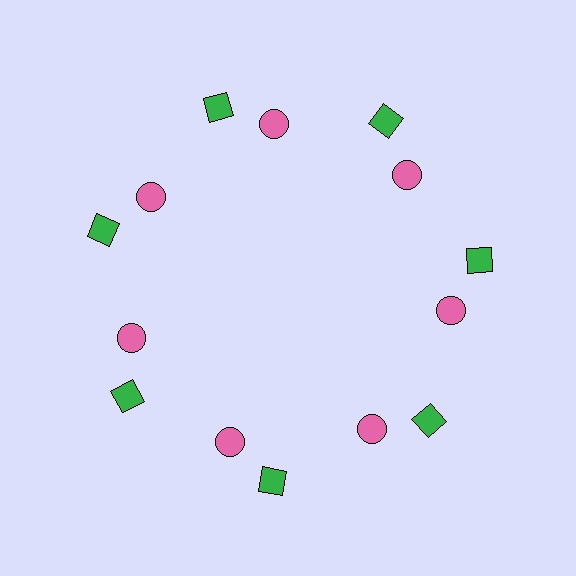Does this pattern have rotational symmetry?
Yes, this pattern has 7-fold rotational symmetry. It looks the same after rotating 51 degrees around the center.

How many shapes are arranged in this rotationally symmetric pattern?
There are 14 shapes, arranged in 7 groups of 2.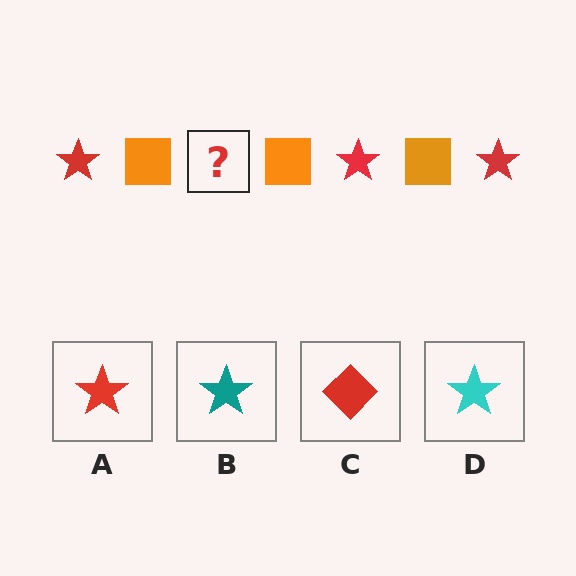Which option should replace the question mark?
Option A.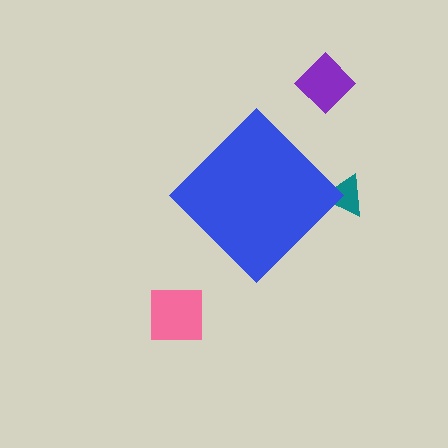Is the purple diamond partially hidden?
No, the purple diamond is fully visible.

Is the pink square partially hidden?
No, the pink square is fully visible.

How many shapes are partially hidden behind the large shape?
1 shape is partially hidden.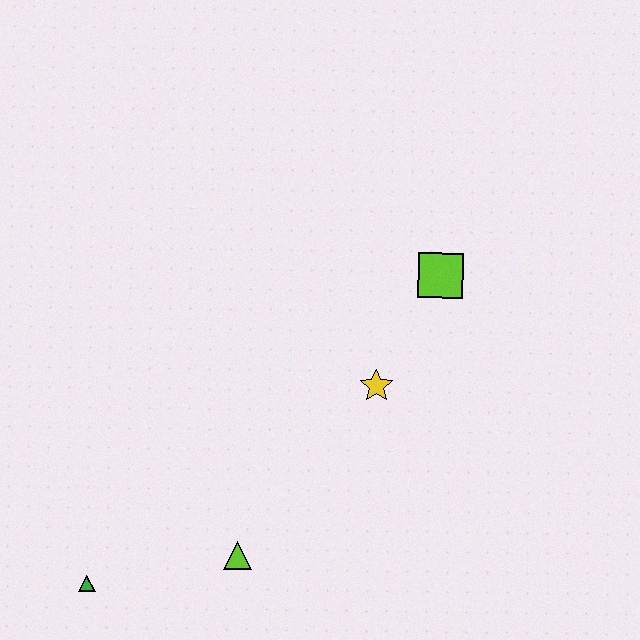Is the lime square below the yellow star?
No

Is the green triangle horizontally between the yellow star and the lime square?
No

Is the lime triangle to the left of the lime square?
Yes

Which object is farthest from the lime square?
The green triangle is farthest from the lime square.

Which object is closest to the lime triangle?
The green triangle is closest to the lime triangle.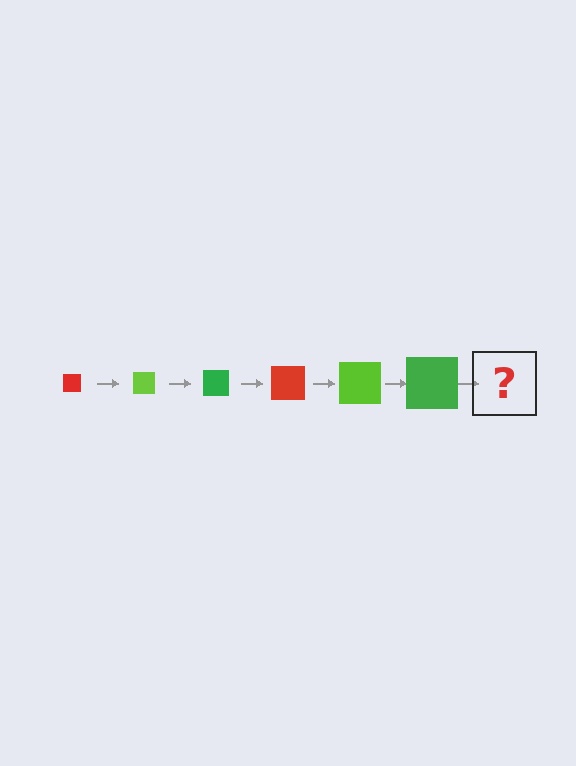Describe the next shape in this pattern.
It should be a red square, larger than the previous one.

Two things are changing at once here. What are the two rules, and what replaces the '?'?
The two rules are that the square grows larger each step and the color cycles through red, lime, and green. The '?' should be a red square, larger than the previous one.